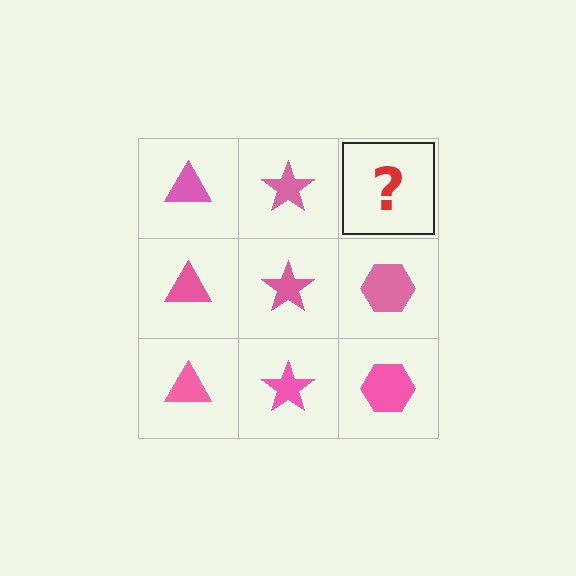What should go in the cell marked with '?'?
The missing cell should contain a pink hexagon.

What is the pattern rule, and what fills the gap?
The rule is that each column has a consistent shape. The gap should be filled with a pink hexagon.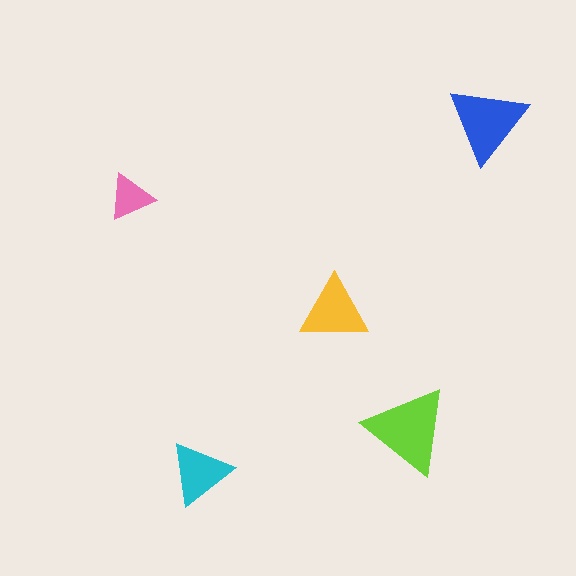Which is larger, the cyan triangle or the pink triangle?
The cyan one.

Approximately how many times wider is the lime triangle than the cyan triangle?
About 1.5 times wider.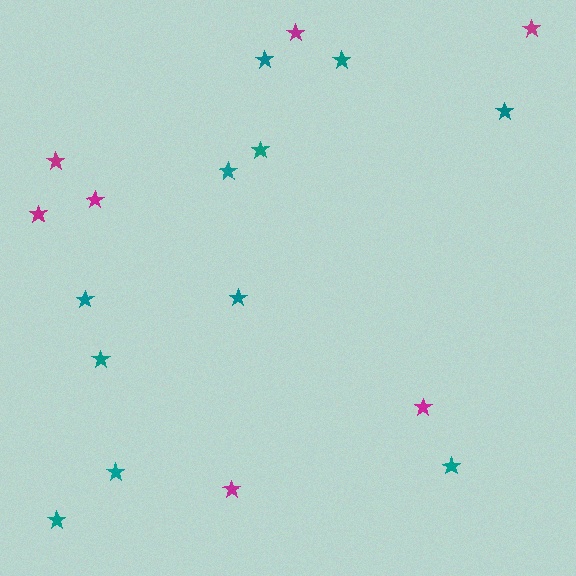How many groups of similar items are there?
There are 2 groups: one group of teal stars (11) and one group of magenta stars (7).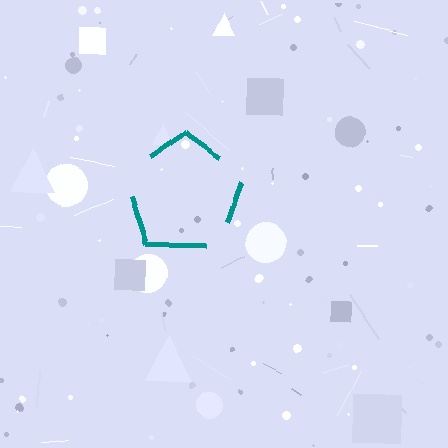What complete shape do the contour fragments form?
The contour fragments form a pentagon.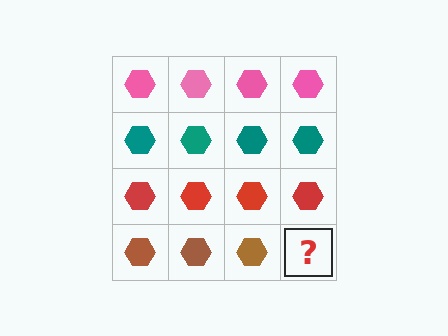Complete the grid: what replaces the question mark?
The question mark should be replaced with a brown hexagon.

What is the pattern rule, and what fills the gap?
The rule is that each row has a consistent color. The gap should be filled with a brown hexagon.